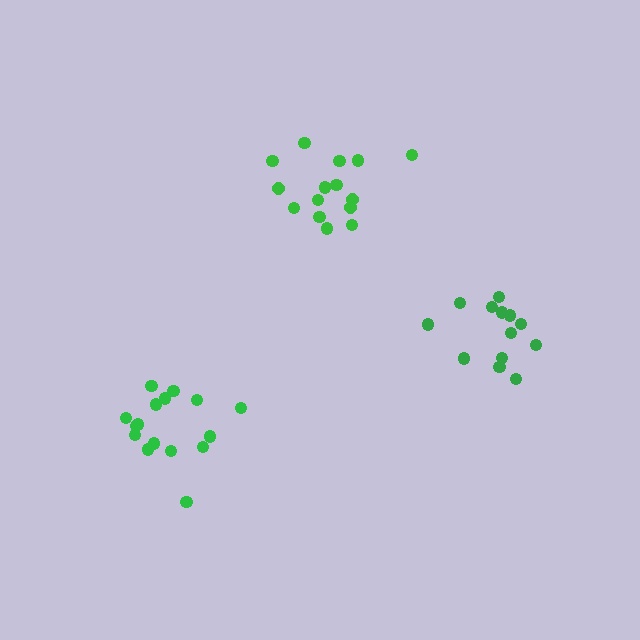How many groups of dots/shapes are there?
There are 3 groups.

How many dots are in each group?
Group 1: 13 dots, Group 2: 16 dots, Group 3: 15 dots (44 total).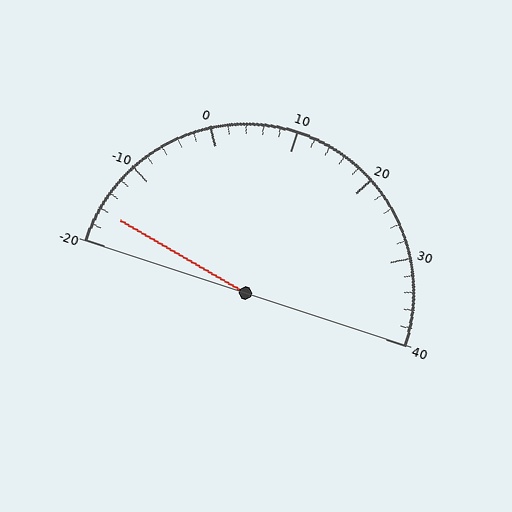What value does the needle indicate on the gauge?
The needle indicates approximately -16.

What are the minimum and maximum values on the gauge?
The gauge ranges from -20 to 40.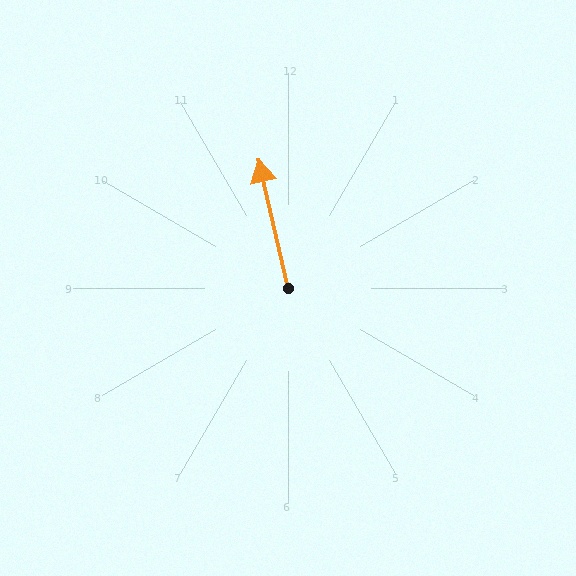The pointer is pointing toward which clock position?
Roughly 12 o'clock.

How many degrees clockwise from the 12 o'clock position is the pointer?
Approximately 347 degrees.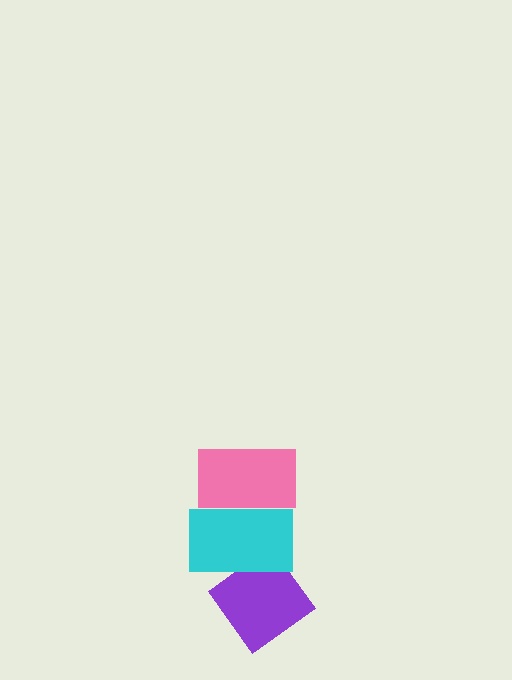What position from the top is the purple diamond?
The purple diamond is 3rd from the top.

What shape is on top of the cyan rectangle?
The pink rectangle is on top of the cyan rectangle.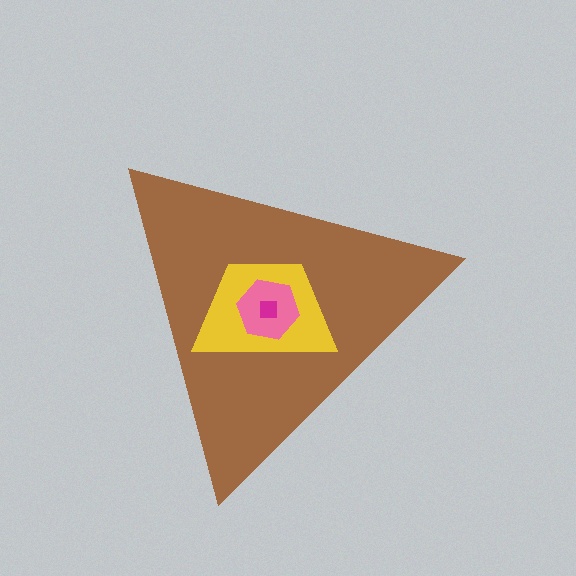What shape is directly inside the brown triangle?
The yellow trapezoid.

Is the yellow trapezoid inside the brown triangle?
Yes.